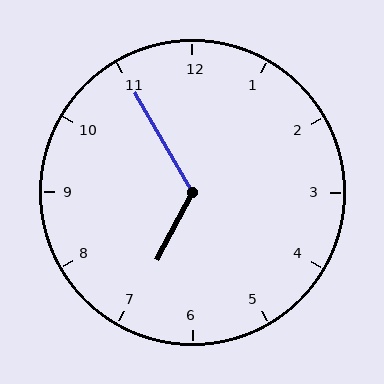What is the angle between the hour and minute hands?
Approximately 122 degrees.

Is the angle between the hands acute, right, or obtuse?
It is obtuse.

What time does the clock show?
6:55.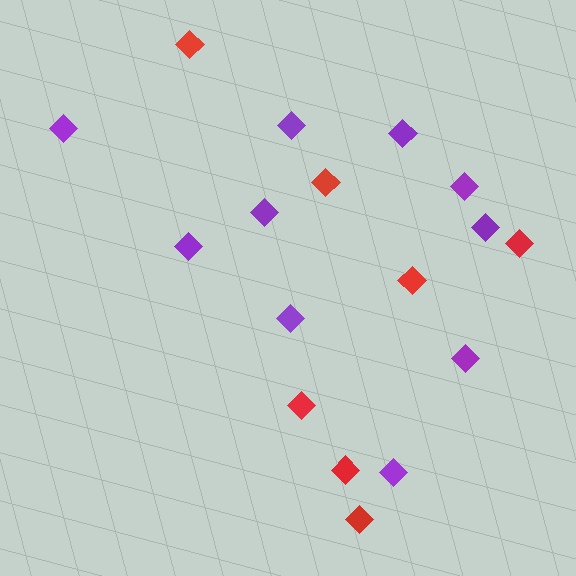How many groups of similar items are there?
There are 2 groups: one group of red diamonds (7) and one group of purple diamonds (10).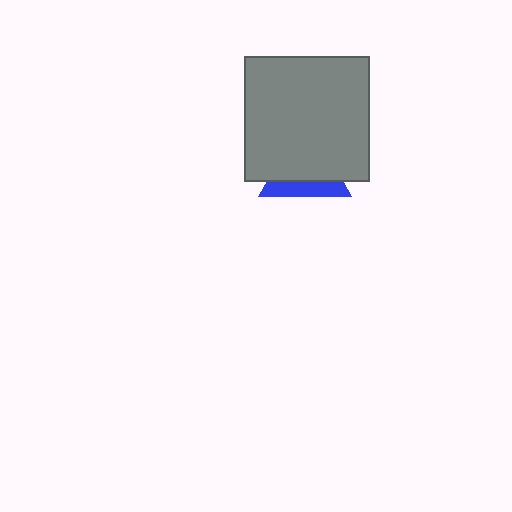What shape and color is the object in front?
The object in front is a gray square.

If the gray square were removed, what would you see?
You would see the complete blue triangle.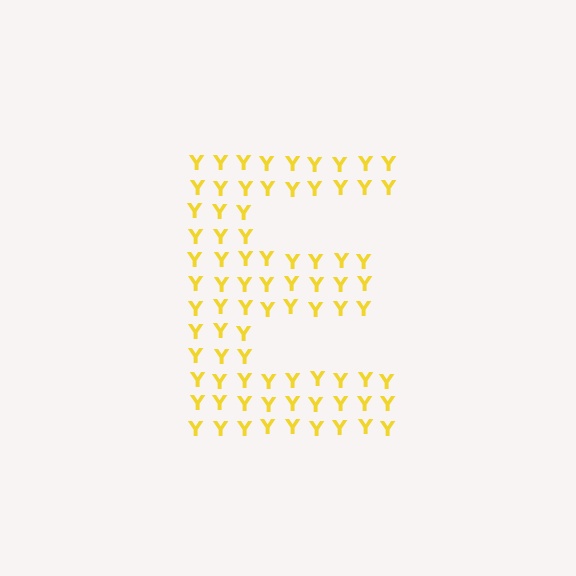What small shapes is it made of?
It is made of small letter Y's.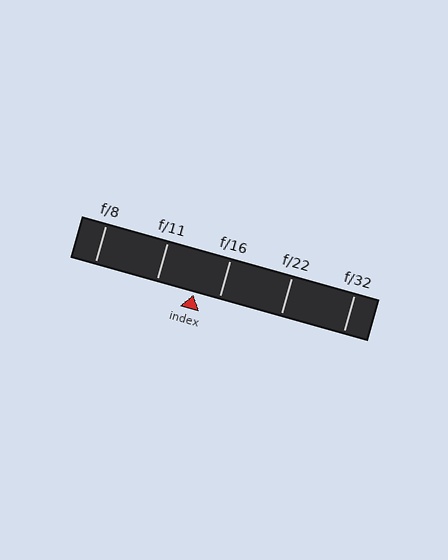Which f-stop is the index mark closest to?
The index mark is closest to f/16.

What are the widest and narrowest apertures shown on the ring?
The widest aperture shown is f/8 and the narrowest is f/32.